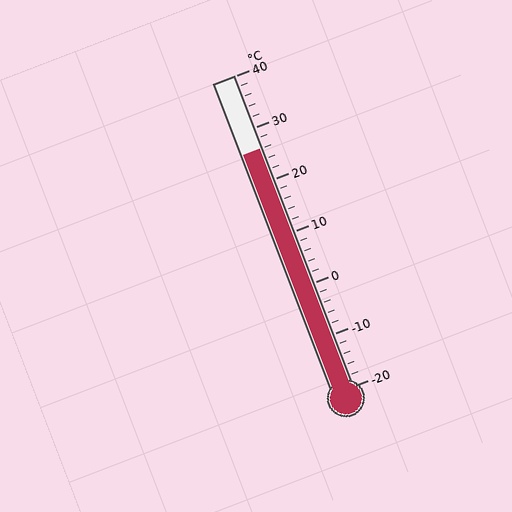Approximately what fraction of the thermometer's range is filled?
The thermometer is filled to approximately 75% of its range.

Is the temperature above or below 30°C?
The temperature is below 30°C.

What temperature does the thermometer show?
The thermometer shows approximately 26°C.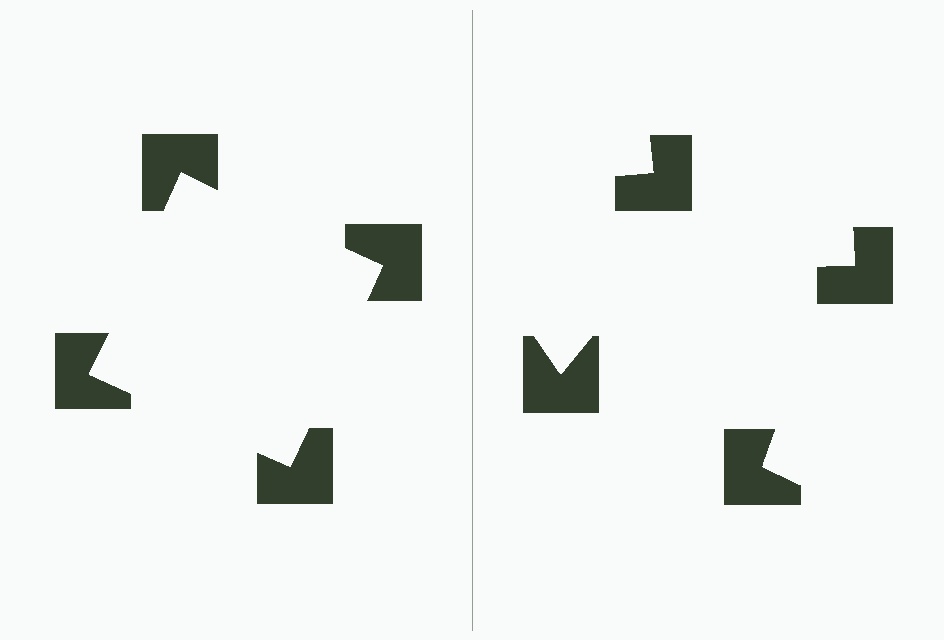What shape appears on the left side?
An illusory square.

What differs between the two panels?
The notched squares are positioned identically on both sides; only the wedge orientations differ. On the left they align to a square; on the right they are misaligned.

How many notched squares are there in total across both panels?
8 — 4 on each side.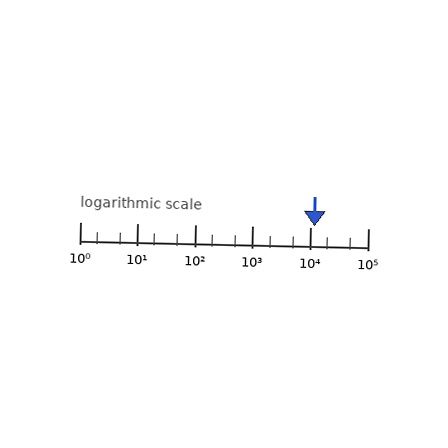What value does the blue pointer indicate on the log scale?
The pointer indicates approximately 12000.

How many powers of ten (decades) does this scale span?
The scale spans 5 decades, from 1 to 100000.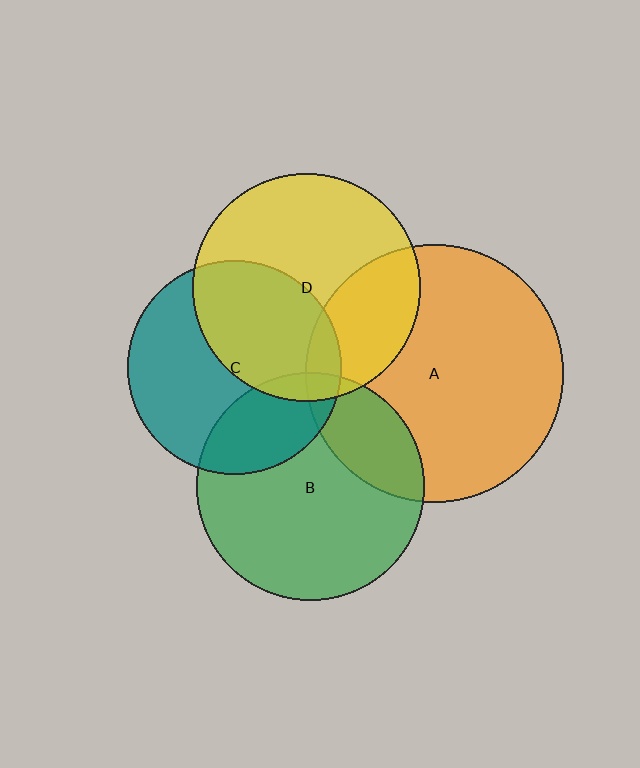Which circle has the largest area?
Circle A (orange).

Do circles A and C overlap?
Yes.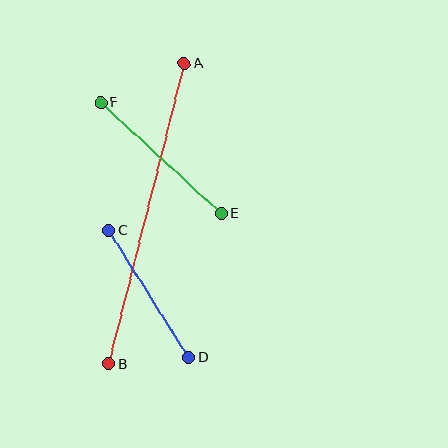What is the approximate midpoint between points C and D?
The midpoint is at approximately (149, 294) pixels.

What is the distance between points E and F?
The distance is approximately 164 pixels.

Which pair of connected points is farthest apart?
Points A and B are farthest apart.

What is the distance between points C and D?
The distance is approximately 150 pixels.